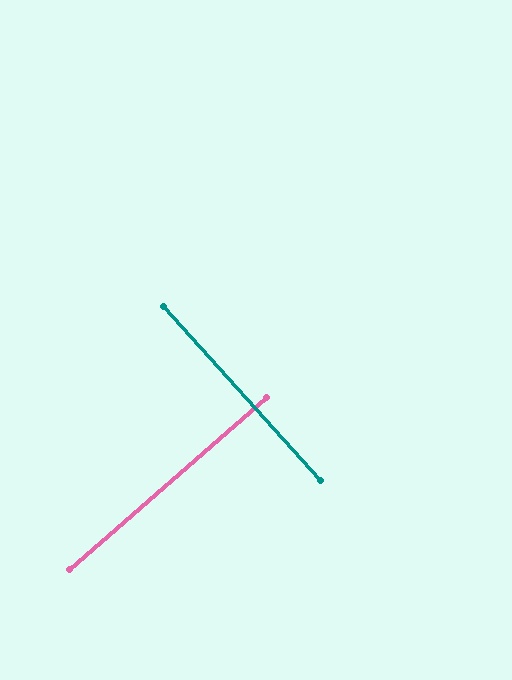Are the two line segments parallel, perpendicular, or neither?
Perpendicular — they meet at approximately 89°.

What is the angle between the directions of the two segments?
Approximately 89 degrees.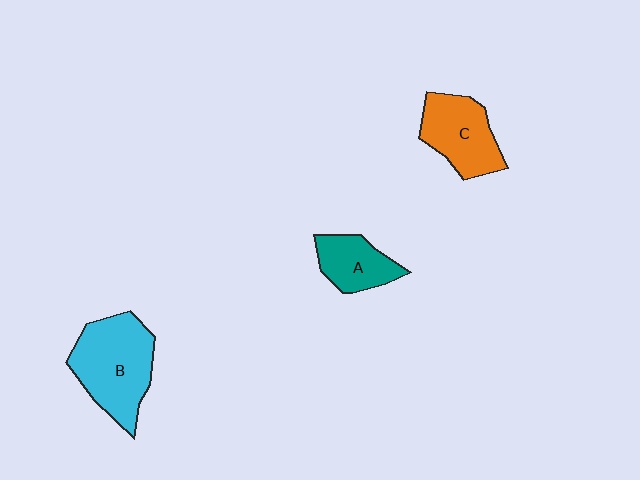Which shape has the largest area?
Shape B (cyan).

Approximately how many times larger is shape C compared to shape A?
Approximately 1.4 times.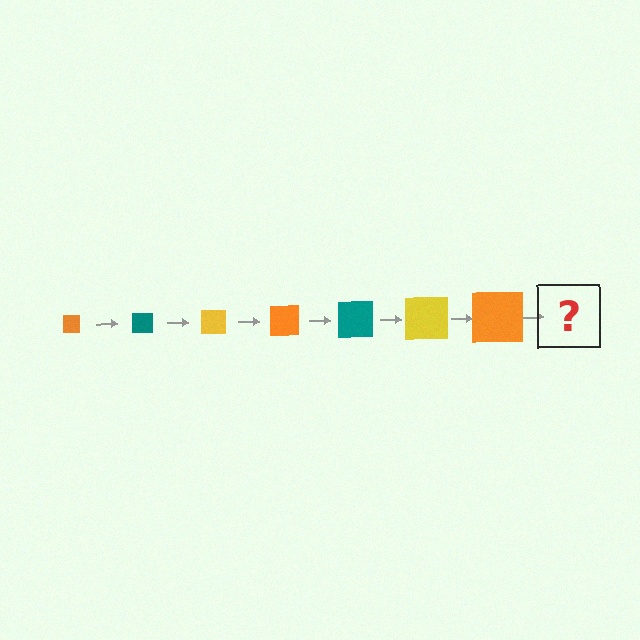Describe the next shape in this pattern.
It should be a teal square, larger than the previous one.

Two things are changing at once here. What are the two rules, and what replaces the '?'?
The two rules are that the square grows larger each step and the color cycles through orange, teal, and yellow. The '?' should be a teal square, larger than the previous one.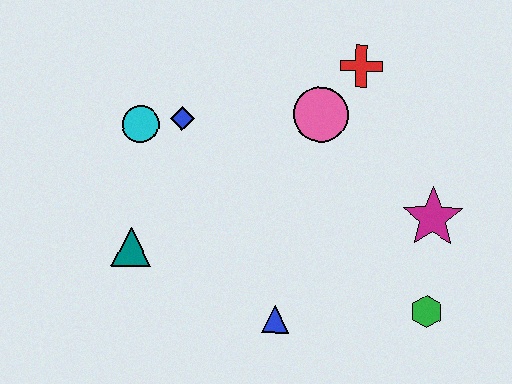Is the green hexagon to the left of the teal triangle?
No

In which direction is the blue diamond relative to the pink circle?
The blue diamond is to the left of the pink circle.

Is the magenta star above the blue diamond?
No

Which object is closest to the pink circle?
The red cross is closest to the pink circle.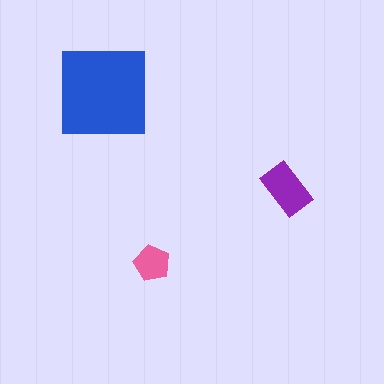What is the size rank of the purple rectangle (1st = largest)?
2nd.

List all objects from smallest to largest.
The pink pentagon, the purple rectangle, the blue square.